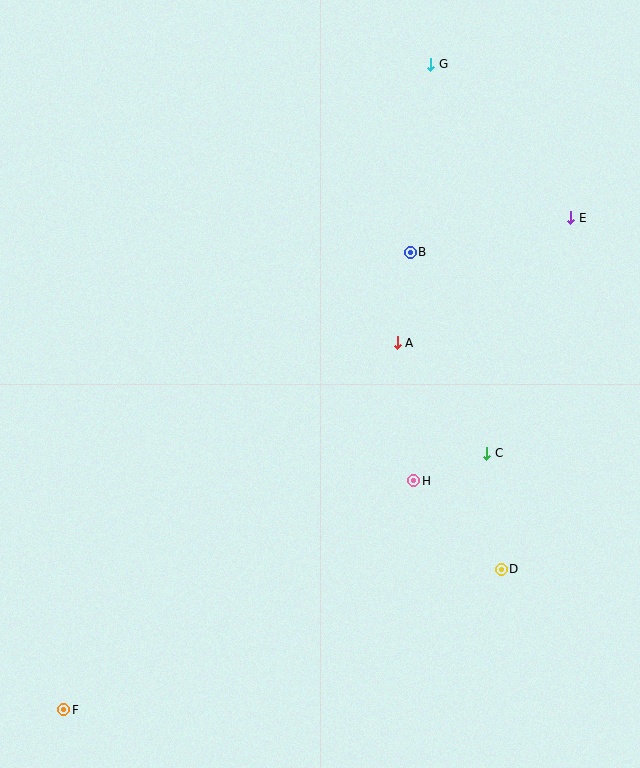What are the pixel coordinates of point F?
Point F is at (64, 710).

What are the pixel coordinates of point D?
Point D is at (501, 569).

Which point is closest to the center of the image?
Point A at (397, 343) is closest to the center.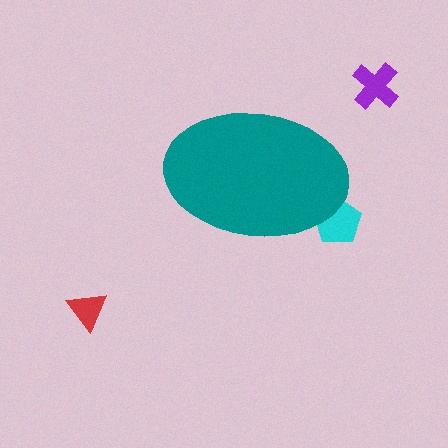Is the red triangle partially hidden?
No, the red triangle is fully visible.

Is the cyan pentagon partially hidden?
Yes, the cyan pentagon is partially hidden behind the teal ellipse.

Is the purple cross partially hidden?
No, the purple cross is fully visible.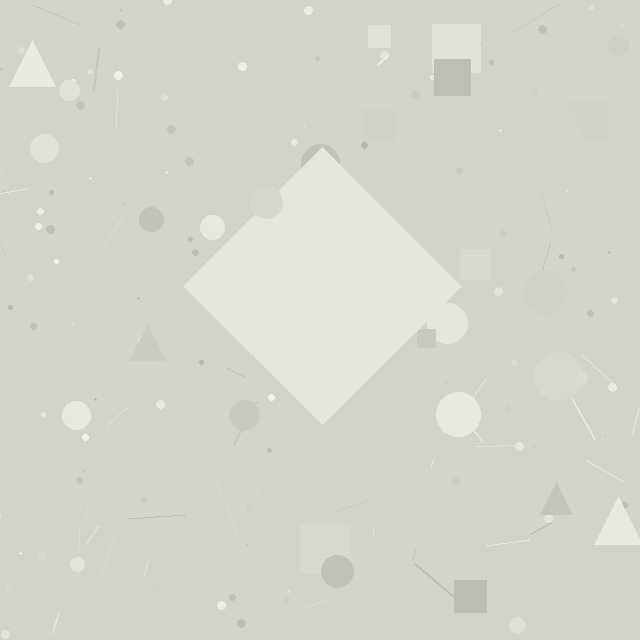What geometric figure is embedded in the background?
A diamond is embedded in the background.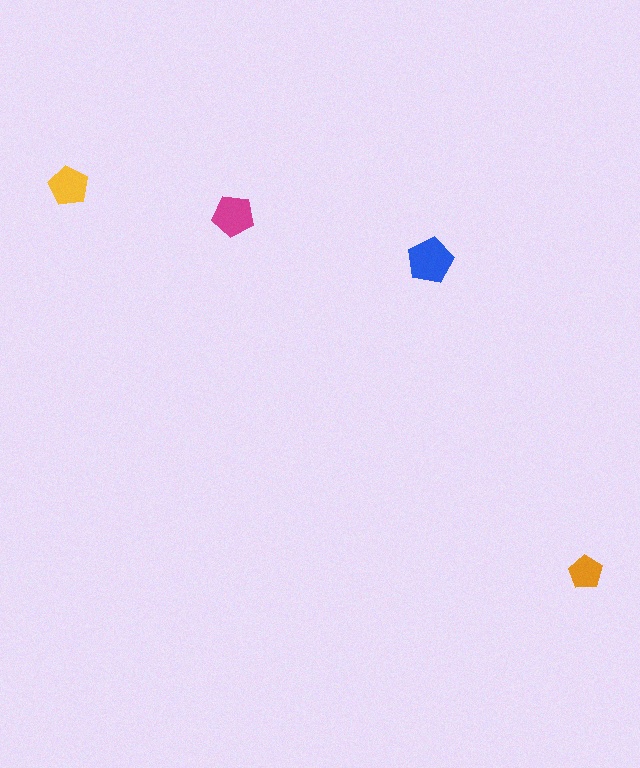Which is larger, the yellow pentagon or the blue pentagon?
The blue one.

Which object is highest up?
The yellow pentagon is topmost.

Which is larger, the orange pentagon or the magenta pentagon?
The magenta one.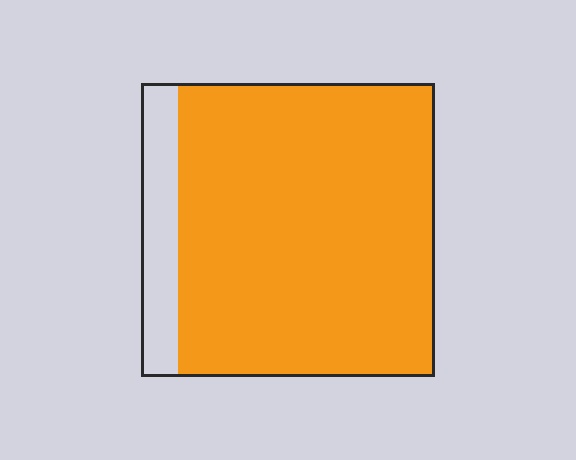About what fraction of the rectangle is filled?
About seven eighths (7/8).